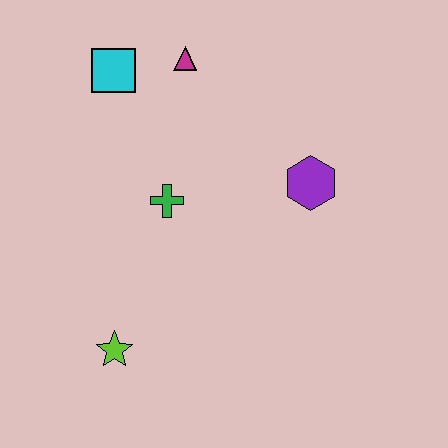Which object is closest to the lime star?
The green cross is closest to the lime star.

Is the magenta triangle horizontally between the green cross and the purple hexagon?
Yes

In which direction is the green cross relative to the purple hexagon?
The green cross is to the left of the purple hexagon.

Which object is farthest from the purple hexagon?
The lime star is farthest from the purple hexagon.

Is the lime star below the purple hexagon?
Yes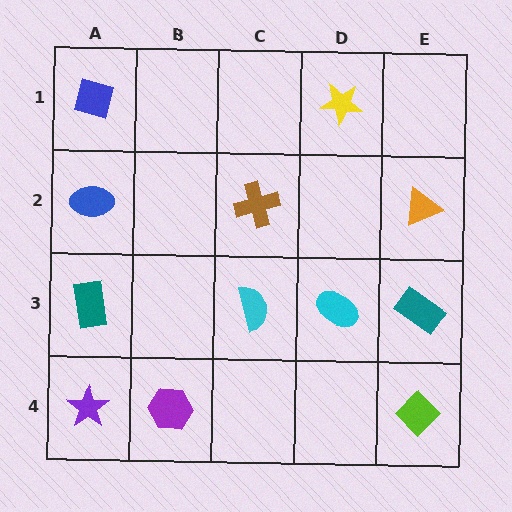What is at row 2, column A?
A blue ellipse.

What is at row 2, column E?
An orange triangle.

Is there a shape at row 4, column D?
No, that cell is empty.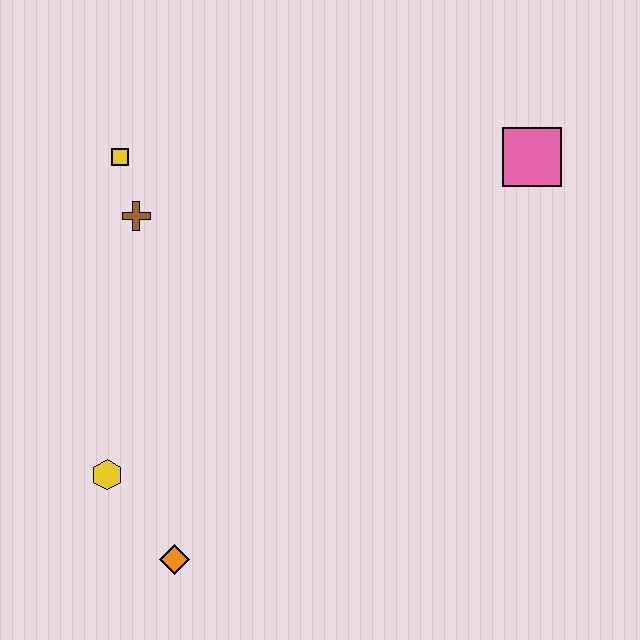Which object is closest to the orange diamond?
The yellow hexagon is closest to the orange diamond.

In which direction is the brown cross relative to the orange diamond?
The brown cross is above the orange diamond.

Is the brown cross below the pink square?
Yes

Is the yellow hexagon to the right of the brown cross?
No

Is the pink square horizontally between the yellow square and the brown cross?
No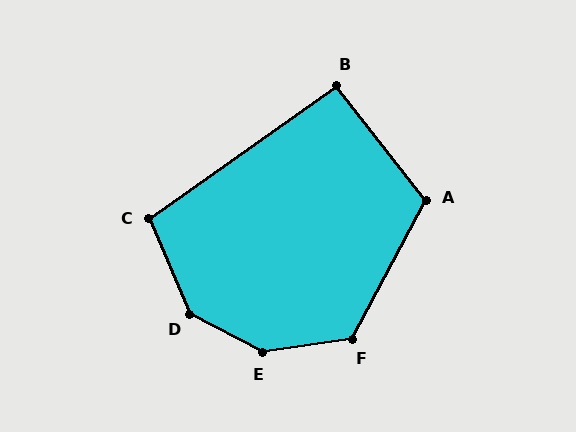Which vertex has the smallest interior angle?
B, at approximately 93 degrees.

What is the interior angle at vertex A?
Approximately 114 degrees (obtuse).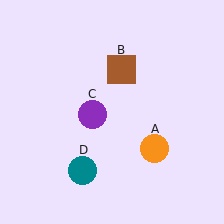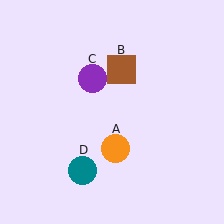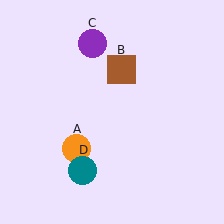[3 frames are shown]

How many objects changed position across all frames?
2 objects changed position: orange circle (object A), purple circle (object C).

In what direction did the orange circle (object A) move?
The orange circle (object A) moved left.